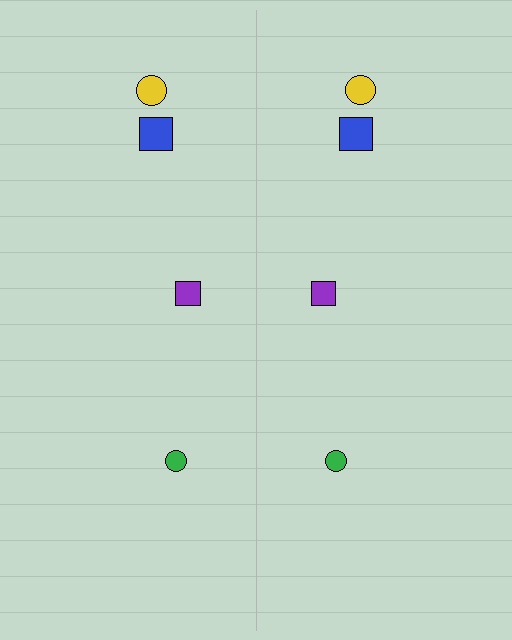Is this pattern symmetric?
Yes, this pattern has bilateral (reflection) symmetry.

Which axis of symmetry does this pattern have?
The pattern has a vertical axis of symmetry running through the center of the image.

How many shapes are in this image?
There are 8 shapes in this image.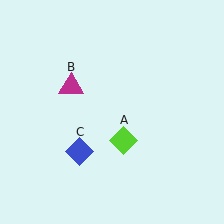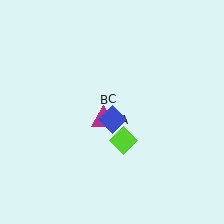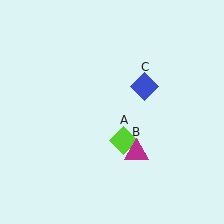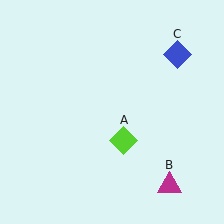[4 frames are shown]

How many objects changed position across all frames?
2 objects changed position: magenta triangle (object B), blue diamond (object C).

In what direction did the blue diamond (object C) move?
The blue diamond (object C) moved up and to the right.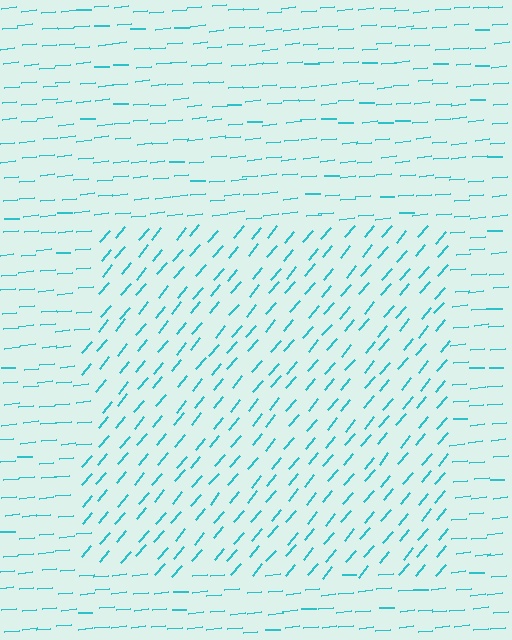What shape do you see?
I see a rectangle.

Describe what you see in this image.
The image is filled with small cyan line segments. A rectangle region in the image has lines oriented differently from the surrounding lines, creating a visible texture boundary.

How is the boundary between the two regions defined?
The boundary is defined purely by a change in line orientation (approximately 45 degrees difference). All lines are the same color and thickness.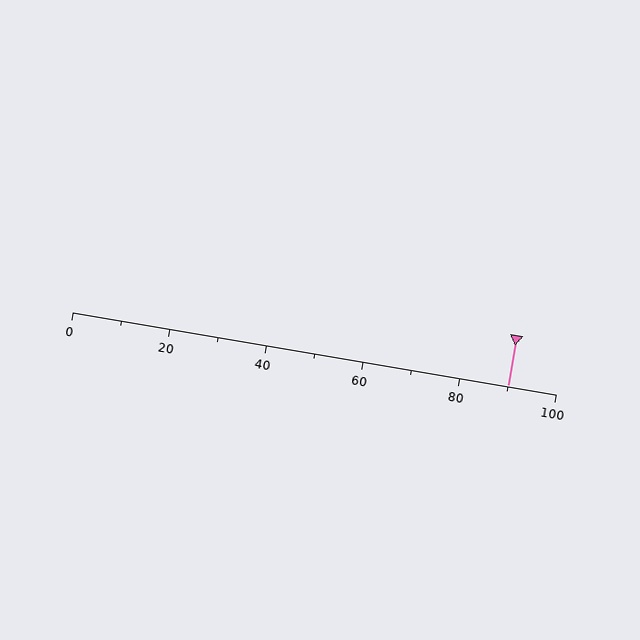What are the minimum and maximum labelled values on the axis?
The axis runs from 0 to 100.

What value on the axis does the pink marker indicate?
The marker indicates approximately 90.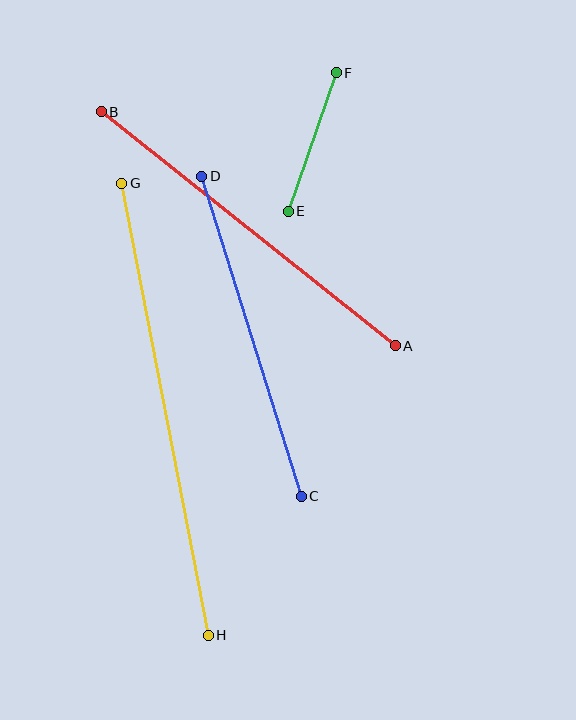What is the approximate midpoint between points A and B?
The midpoint is at approximately (248, 229) pixels.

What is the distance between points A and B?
The distance is approximately 375 pixels.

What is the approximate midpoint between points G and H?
The midpoint is at approximately (165, 409) pixels.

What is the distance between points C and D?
The distance is approximately 335 pixels.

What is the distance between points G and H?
The distance is approximately 460 pixels.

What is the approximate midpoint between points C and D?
The midpoint is at approximately (252, 336) pixels.